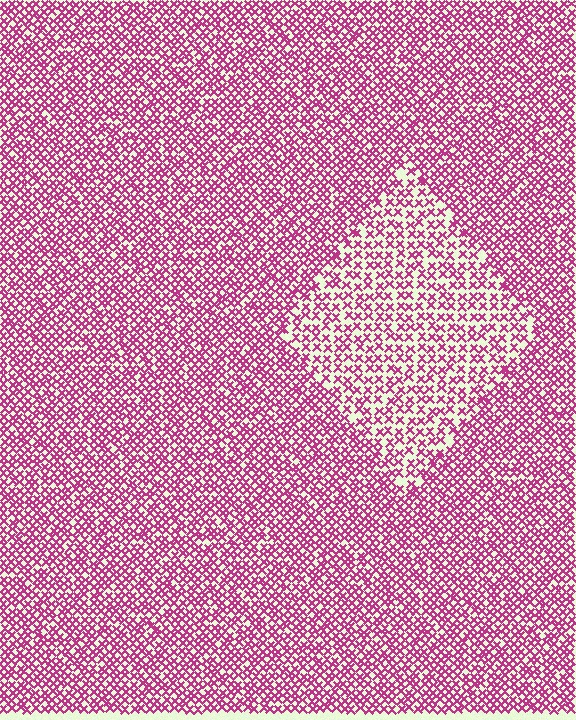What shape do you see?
I see a diamond.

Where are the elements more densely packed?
The elements are more densely packed outside the diamond boundary.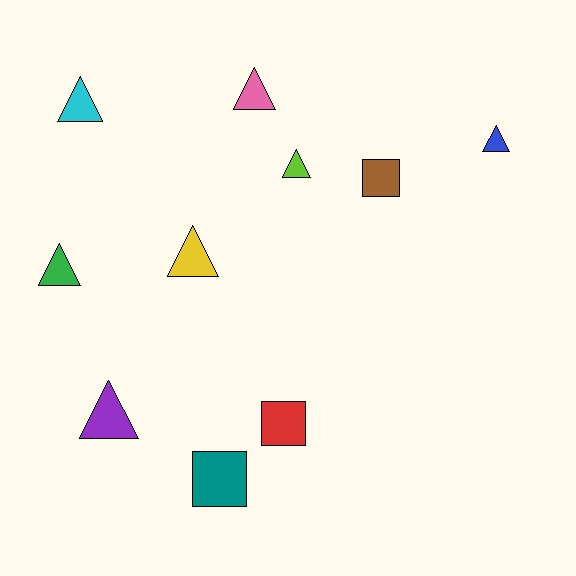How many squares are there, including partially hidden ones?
There are 3 squares.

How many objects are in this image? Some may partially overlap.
There are 10 objects.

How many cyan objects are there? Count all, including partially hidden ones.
There is 1 cyan object.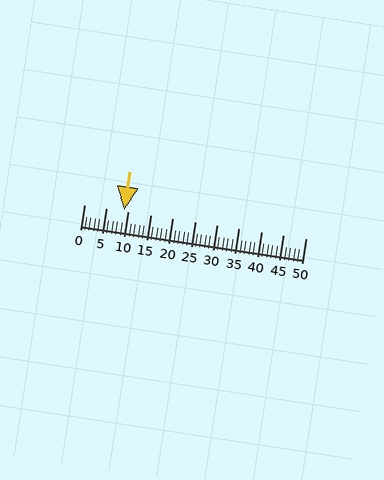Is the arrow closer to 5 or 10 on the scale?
The arrow is closer to 10.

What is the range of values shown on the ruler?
The ruler shows values from 0 to 50.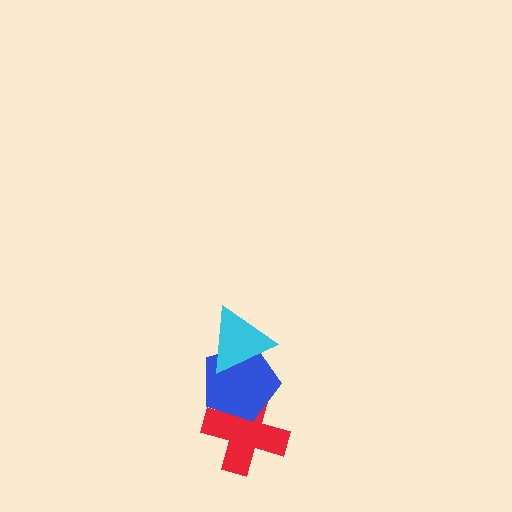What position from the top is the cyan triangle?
The cyan triangle is 1st from the top.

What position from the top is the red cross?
The red cross is 3rd from the top.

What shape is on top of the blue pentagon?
The cyan triangle is on top of the blue pentagon.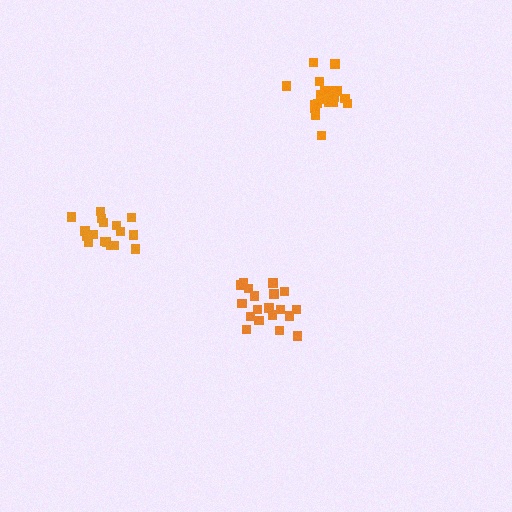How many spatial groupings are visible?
There are 3 spatial groupings.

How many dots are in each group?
Group 1: 19 dots, Group 2: 21 dots, Group 3: 18 dots (58 total).